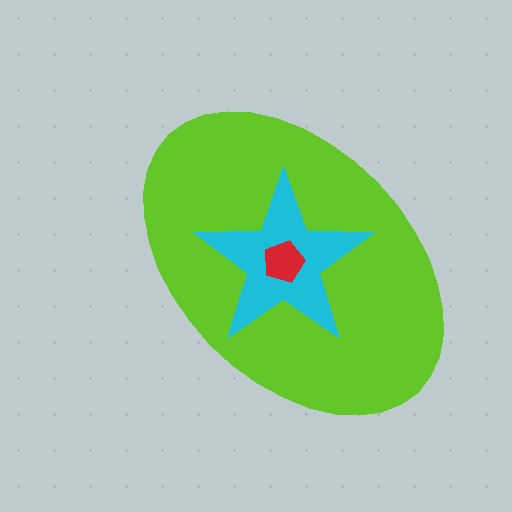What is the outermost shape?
The lime ellipse.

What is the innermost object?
The red pentagon.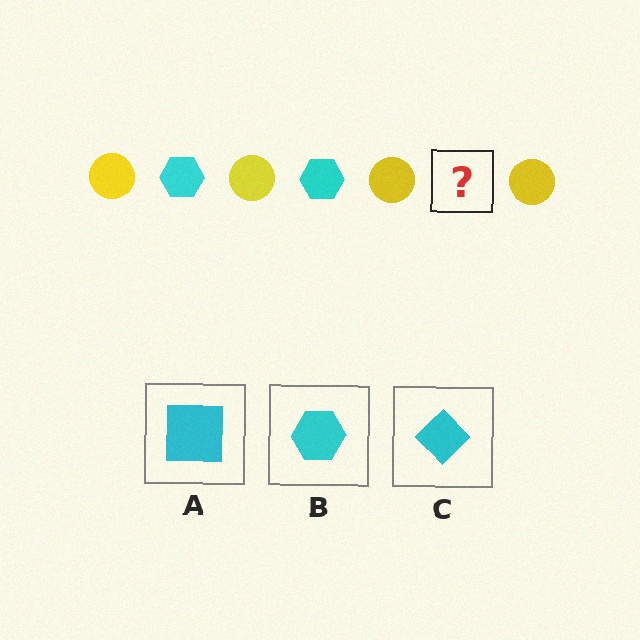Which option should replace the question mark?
Option B.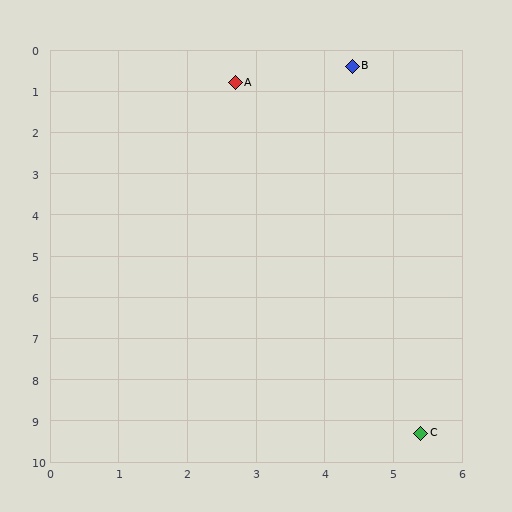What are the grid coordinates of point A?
Point A is at approximately (2.7, 0.8).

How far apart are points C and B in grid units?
Points C and B are about 9.0 grid units apart.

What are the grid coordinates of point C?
Point C is at approximately (5.4, 9.3).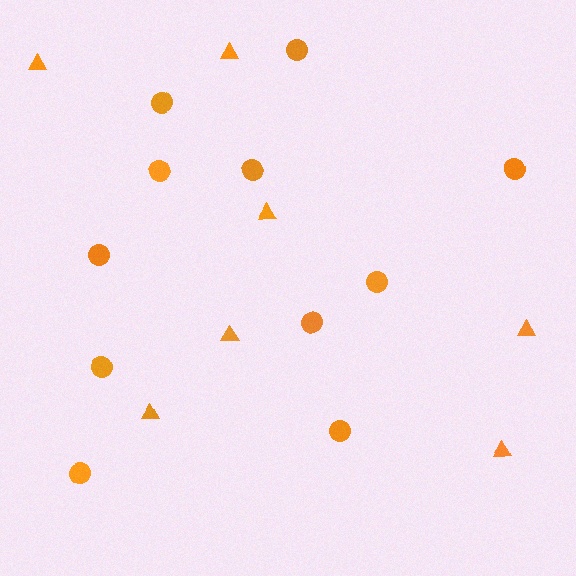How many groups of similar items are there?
There are 2 groups: one group of triangles (7) and one group of circles (11).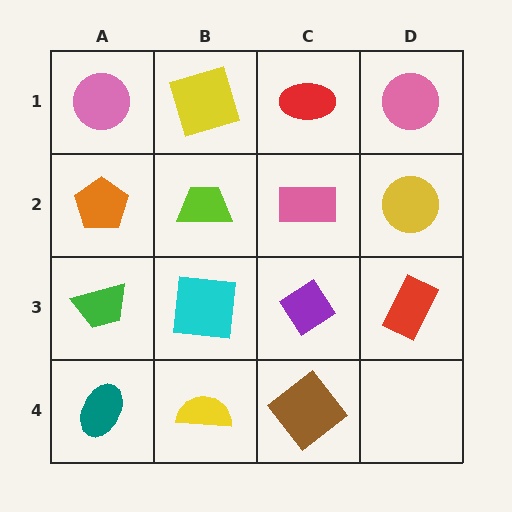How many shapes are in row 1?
4 shapes.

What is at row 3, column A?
A green trapezoid.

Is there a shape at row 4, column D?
No, that cell is empty.